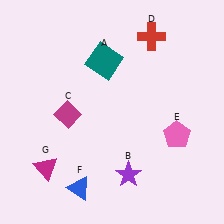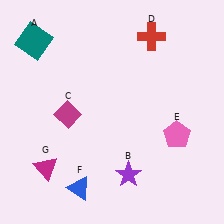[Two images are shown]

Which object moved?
The teal square (A) moved left.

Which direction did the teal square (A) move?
The teal square (A) moved left.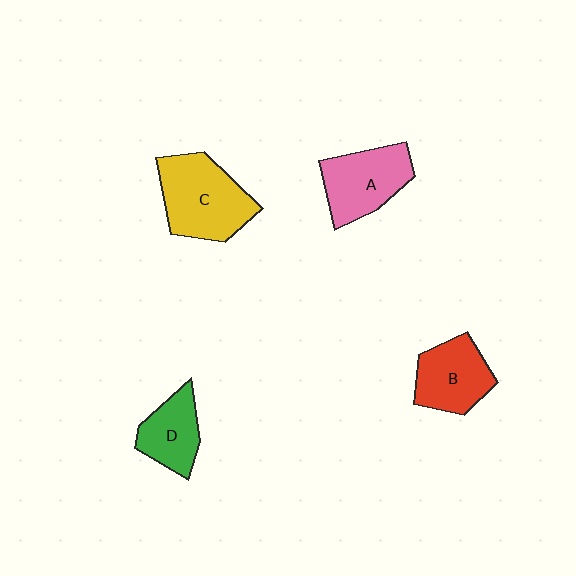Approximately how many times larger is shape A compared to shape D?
Approximately 1.3 times.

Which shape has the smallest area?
Shape D (green).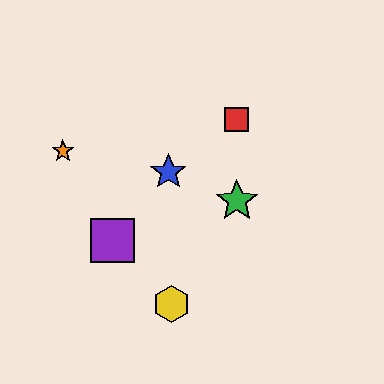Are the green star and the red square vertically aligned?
Yes, both are at x≈237.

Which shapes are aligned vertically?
The red square, the green star are aligned vertically.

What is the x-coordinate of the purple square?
The purple square is at x≈113.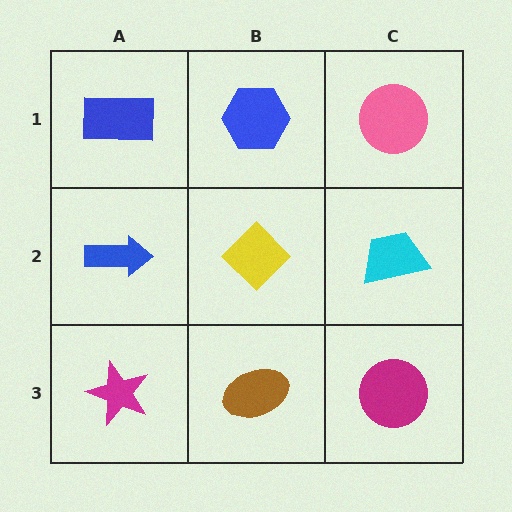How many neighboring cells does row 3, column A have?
2.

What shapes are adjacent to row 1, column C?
A cyan trapezoid (row 2, column C), a blue hexagon (row 1, column B).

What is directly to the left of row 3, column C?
A brown ellipse.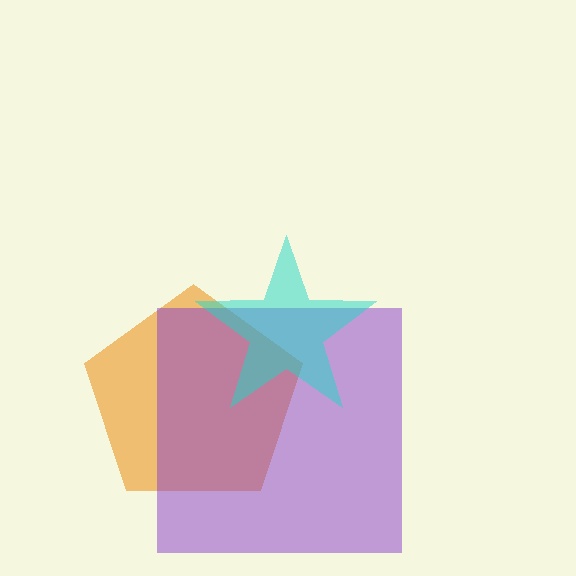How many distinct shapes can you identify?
There are 3 distinct shapes: an orange pentagon, a purple square, a cyan star.